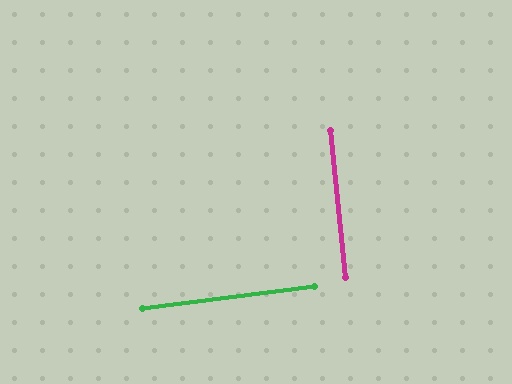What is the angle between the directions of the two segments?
Approximately 88 degrees.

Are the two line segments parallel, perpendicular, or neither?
Perpendicular — they meet at approximately 88°.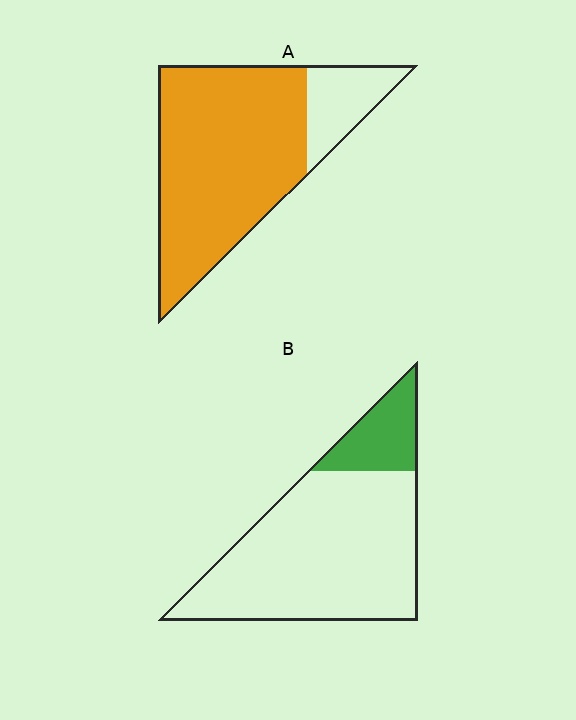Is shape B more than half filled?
No.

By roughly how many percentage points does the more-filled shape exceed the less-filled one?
By roughly 65 percentage points (A over B).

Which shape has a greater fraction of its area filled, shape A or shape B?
Shape A.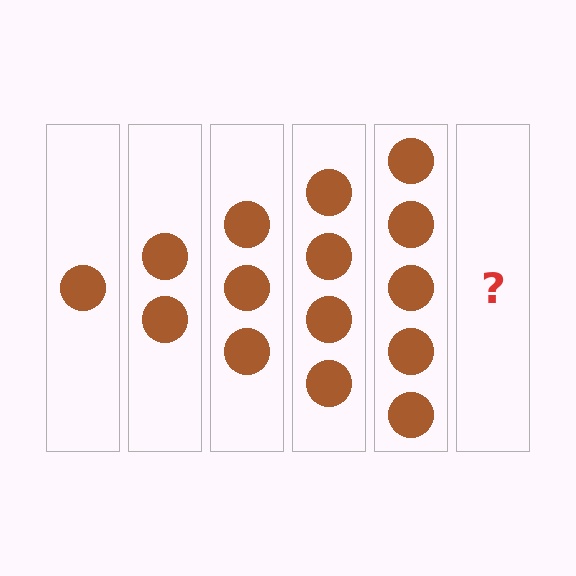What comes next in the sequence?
The next element should be 6 circles.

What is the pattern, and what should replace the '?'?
The pattern is that each step adds one more circle. The '?' should be 6 circles.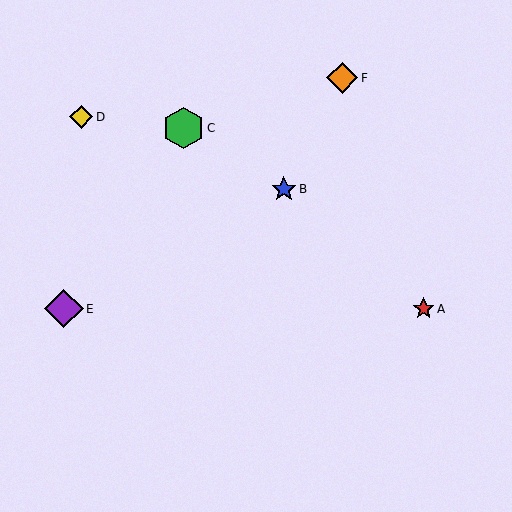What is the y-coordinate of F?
Object F is at y≈78.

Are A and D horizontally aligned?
No, A is at y≈309 and D is at y≈117.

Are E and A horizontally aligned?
Yes, both are at y≈309.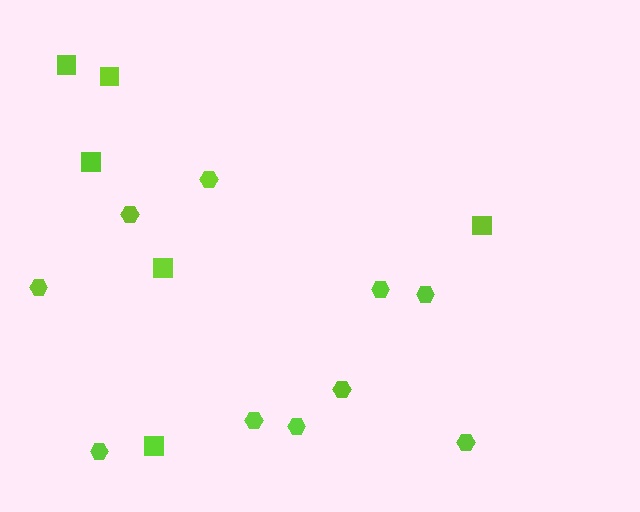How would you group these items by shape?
There are 2 groups: one group of squares (6) and one group of hexagons (10).